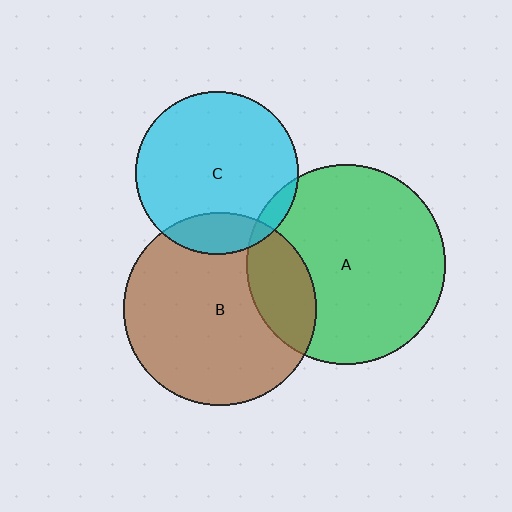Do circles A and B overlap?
Yes.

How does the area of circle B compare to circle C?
Approximately 1.4 times.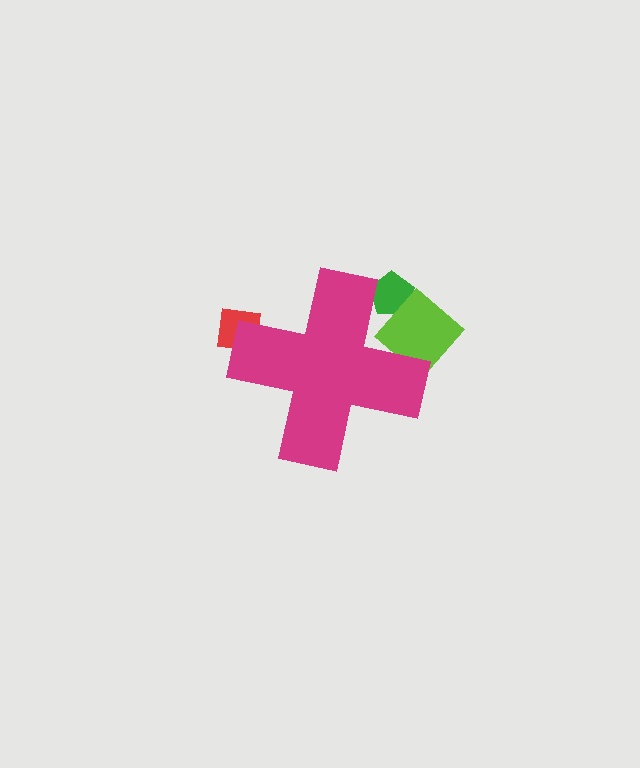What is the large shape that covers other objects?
A magenta cross.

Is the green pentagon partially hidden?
Yes, the green pentagon is partially hidden behind the magenta cross.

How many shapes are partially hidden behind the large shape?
3 shapes are partially hidden.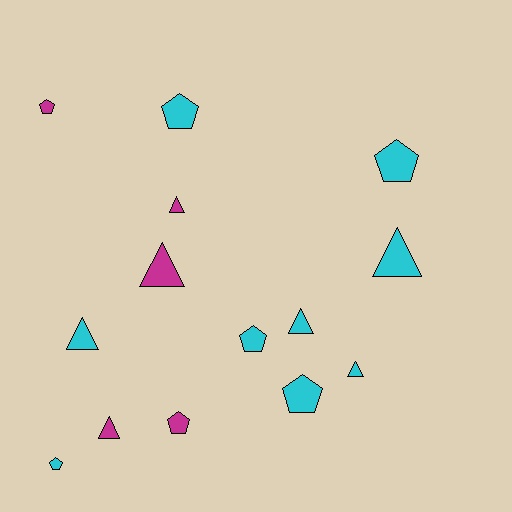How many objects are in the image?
There are 14 objects.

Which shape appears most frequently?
Triangle, with 7 objects.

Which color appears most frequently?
Cyan, with 9 objects.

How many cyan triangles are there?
There are 4 cyan triangles.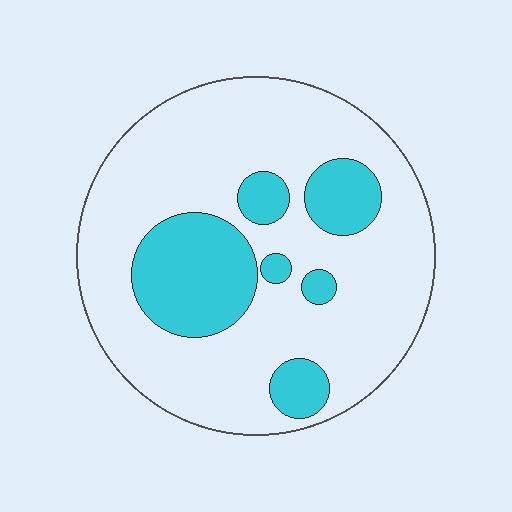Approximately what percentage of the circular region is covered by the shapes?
Approximately 25%.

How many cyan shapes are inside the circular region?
6.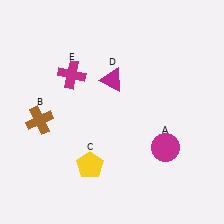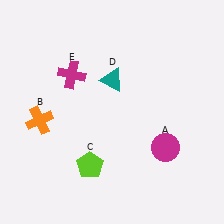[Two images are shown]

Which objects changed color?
B changed from brown to orange. C changed from yellow to lime. D changed from magenta to teal.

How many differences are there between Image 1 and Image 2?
There are 3 differences between the two images.